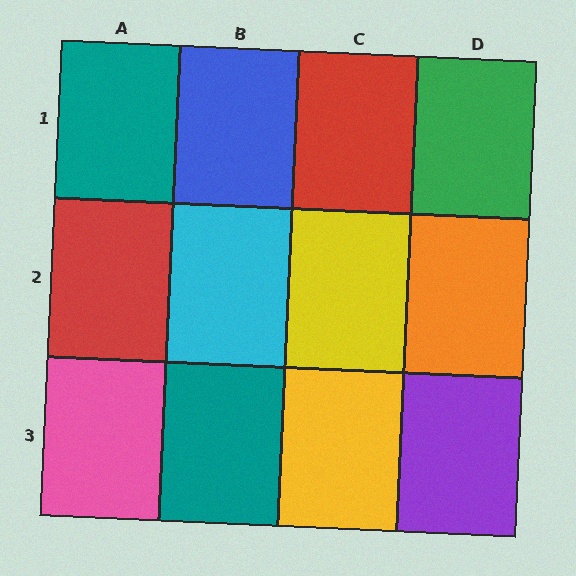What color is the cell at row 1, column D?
Green.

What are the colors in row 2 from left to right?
Red, cyan, yellow, orange.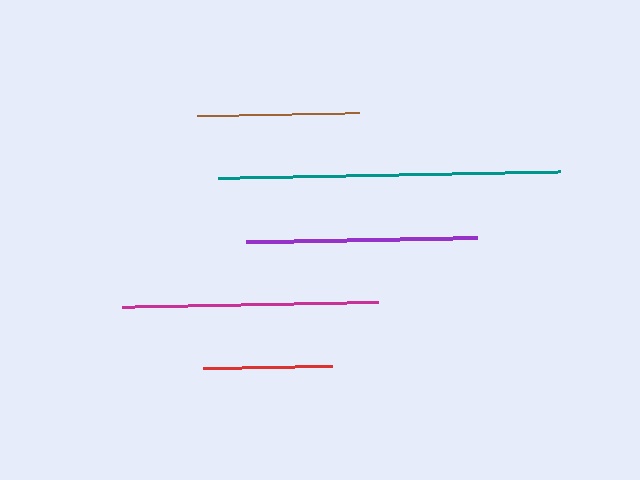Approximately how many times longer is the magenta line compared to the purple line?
The magenta line is approximately 1.1 times the length of the purple line.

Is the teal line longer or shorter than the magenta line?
The teal line is longer than the magenta line.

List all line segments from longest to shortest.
From longest to shortest: teal, magenta, purple, brown, red.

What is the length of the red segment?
The red segment is approximately 129 pixels long.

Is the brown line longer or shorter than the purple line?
The purple line is longer than the brown line.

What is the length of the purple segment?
The purple segment is approximately 232 pixels long.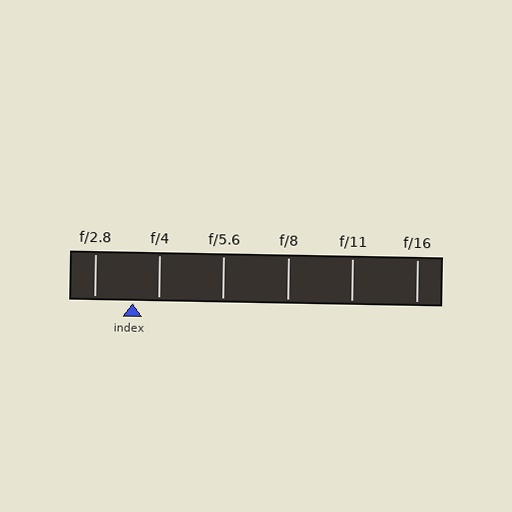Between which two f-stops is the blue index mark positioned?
The index mark is between f/2.8 and f/4.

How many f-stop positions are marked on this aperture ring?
There are 6 f-stop positions marked.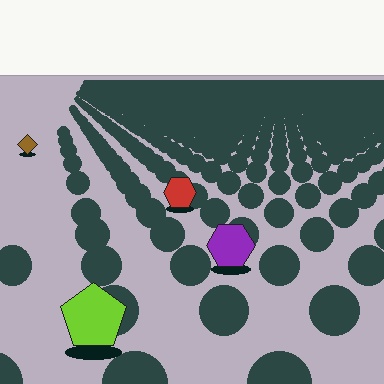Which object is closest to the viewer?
The lime pentagon is closest. The texture marks near it are larger and more spread out.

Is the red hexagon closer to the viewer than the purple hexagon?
No. The purple hexagon is closer — you can tell from the texture gradient: the ground texture is coarser near it.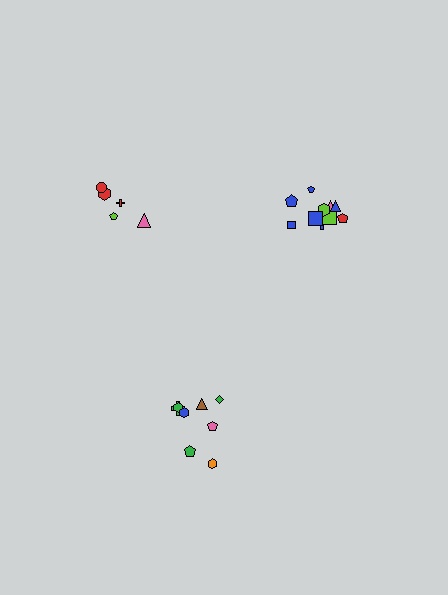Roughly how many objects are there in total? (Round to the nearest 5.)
Roughly 25 objects in total.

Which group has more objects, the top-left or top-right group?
The top-right group.